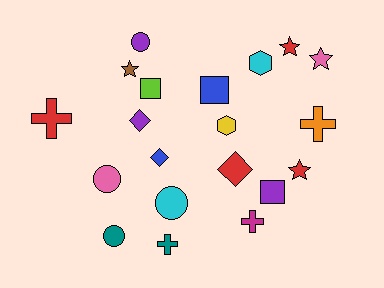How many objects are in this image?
There are 20 objects.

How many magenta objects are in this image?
There is 1 magenta object.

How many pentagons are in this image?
There are no pentagons.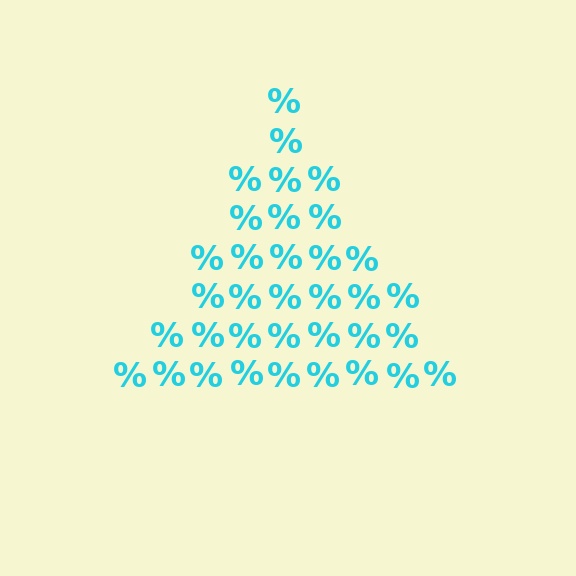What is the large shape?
The large shape is a triangle.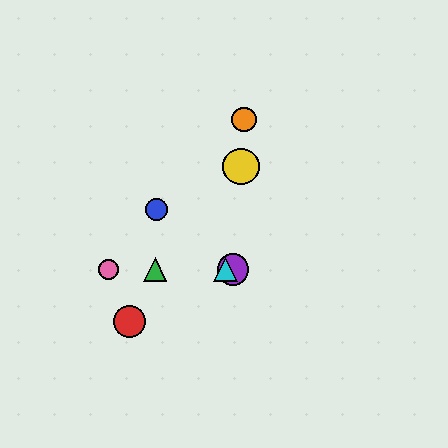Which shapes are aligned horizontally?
The green triangle, the purple circle, the cyan triangle, the pink circle are aligned horizontally.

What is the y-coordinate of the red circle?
The red circle is at y≈321.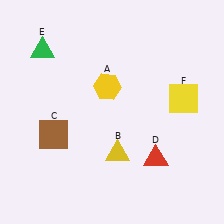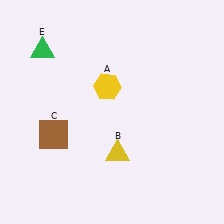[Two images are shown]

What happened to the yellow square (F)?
The yellow square (F) was removed in Image 2. It was in the top-right area of Image 1.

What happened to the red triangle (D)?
The red triangle (D) was removed in Image 2. It was in the bottom-right area of Image 1.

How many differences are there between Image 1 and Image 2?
There are 2 differences between the two images.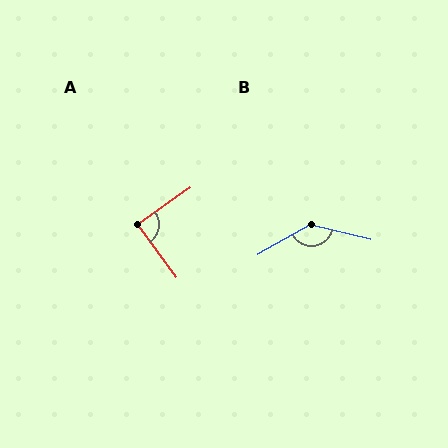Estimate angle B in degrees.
Approximately 137 degrees.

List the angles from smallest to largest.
A (89°), B (137°).